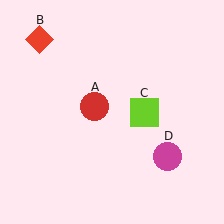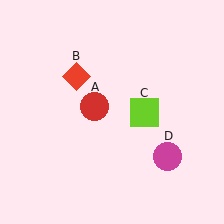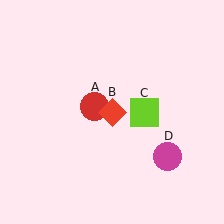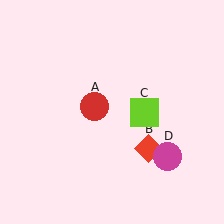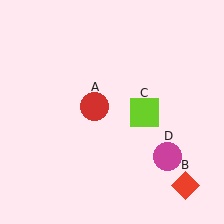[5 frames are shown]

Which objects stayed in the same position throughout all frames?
Red circle (object A) and lime square (object C) and magenta circle (object D) remained stationary.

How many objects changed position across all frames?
1 object changed position: red diamond (object B).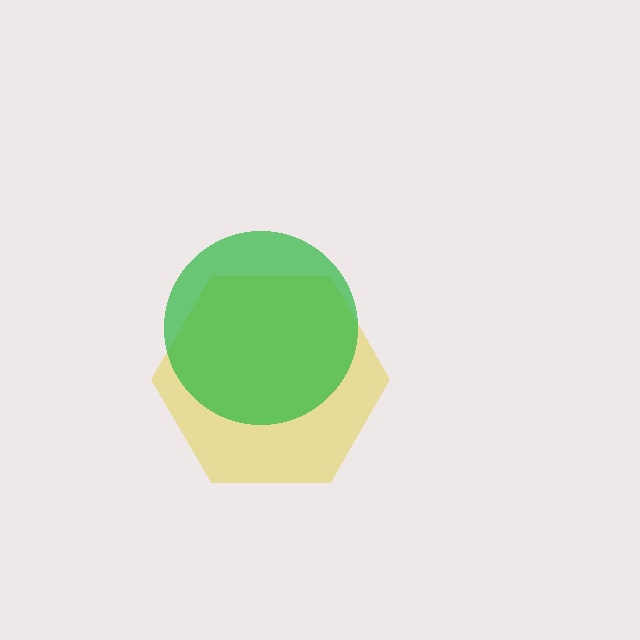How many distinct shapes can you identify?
There are 2 distinct shapes: a yellow hexagon, a green circle.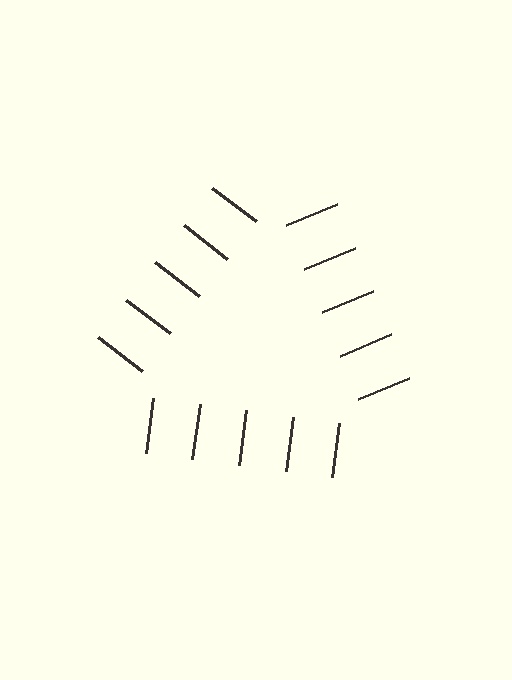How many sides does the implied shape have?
3 sides — the line-ends trace a triangle.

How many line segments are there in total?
15 — 5 along each of the 3 edges.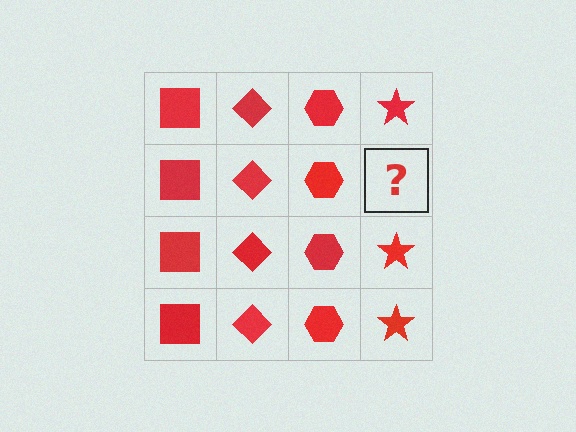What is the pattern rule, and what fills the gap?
The rule is that each column has a consistent shape. The gap should be filled with a red star.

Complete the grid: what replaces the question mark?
The question mark should be replaced with a red star.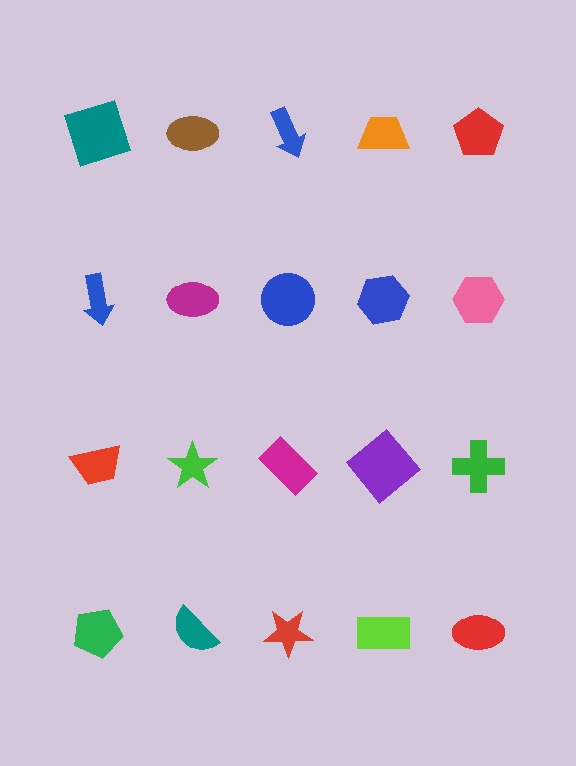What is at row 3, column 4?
A purple diamond.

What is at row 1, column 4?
An orange trapezoid.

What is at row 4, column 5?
A red ellipse.